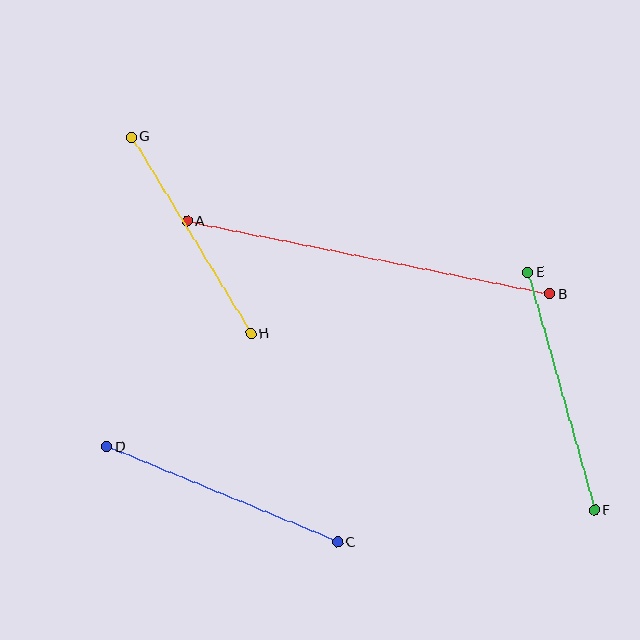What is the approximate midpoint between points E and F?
The midpoint is at approximately (561, 391) pixels.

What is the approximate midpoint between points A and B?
The midpoint is at approximately (369, 258) pixels.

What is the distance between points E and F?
The distance is approximately 247 pixels.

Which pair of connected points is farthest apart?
Points A and B are farthest apart.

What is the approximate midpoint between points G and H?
The midpoint is at approximately (191, 235) pixels.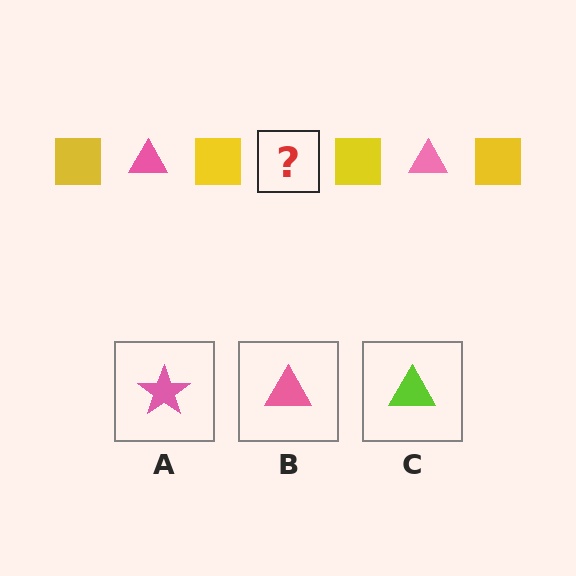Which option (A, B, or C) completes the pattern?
B.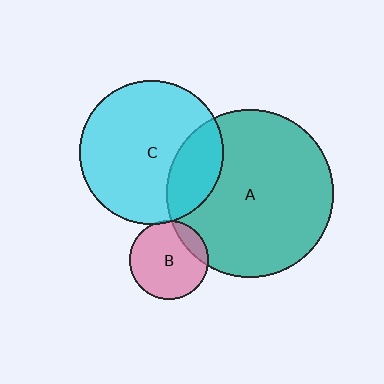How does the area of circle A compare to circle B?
Approximately 4.5 times.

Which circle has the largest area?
Circle A (teal).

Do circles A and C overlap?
Yes.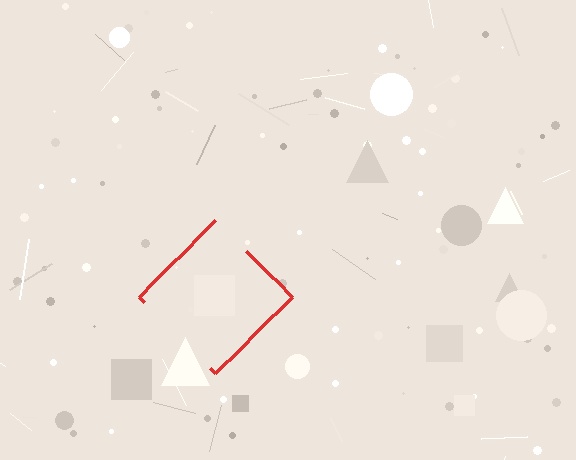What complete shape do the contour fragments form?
The contour fragments form a diamond.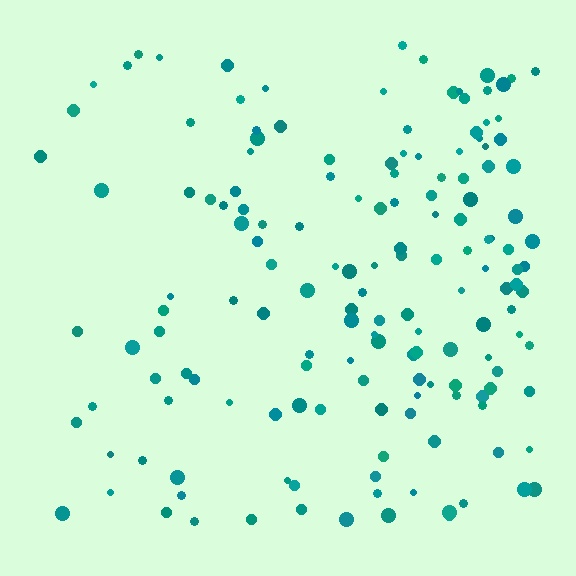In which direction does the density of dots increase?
From left to right, with the right side densest.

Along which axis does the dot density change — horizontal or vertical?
Horizontal.